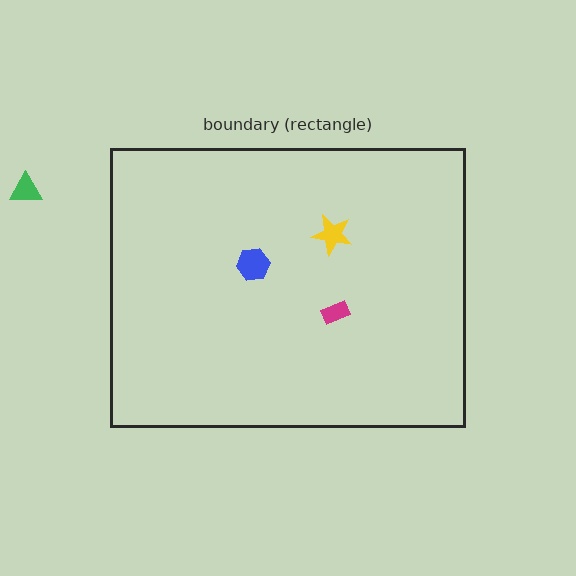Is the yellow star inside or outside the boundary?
Inside.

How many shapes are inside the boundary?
3 inside, 1 outside.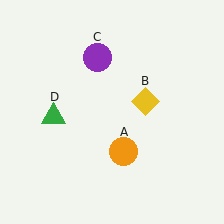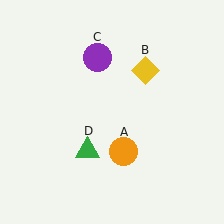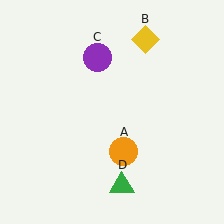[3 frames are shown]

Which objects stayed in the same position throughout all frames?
Orange circle (object A) and purple circle (object C) remained stationary.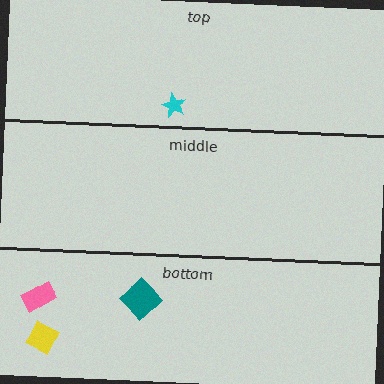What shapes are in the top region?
The cyan star.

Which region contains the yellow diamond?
The bottom region.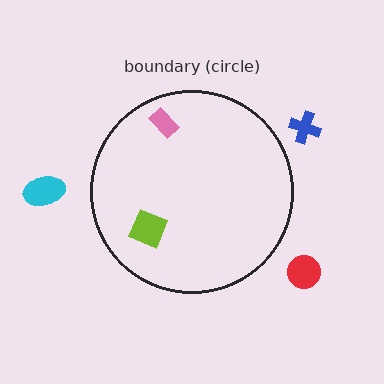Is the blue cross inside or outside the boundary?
Outside.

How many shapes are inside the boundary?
2 inside, 3 outside.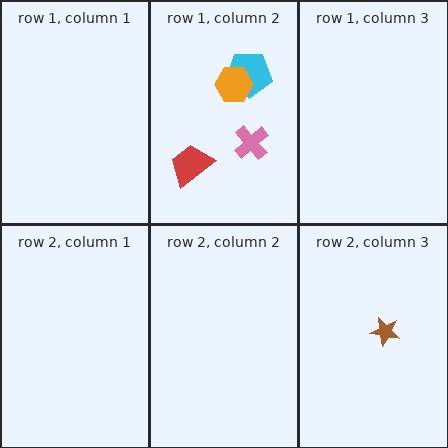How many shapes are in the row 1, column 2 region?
4.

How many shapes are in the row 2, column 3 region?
1.